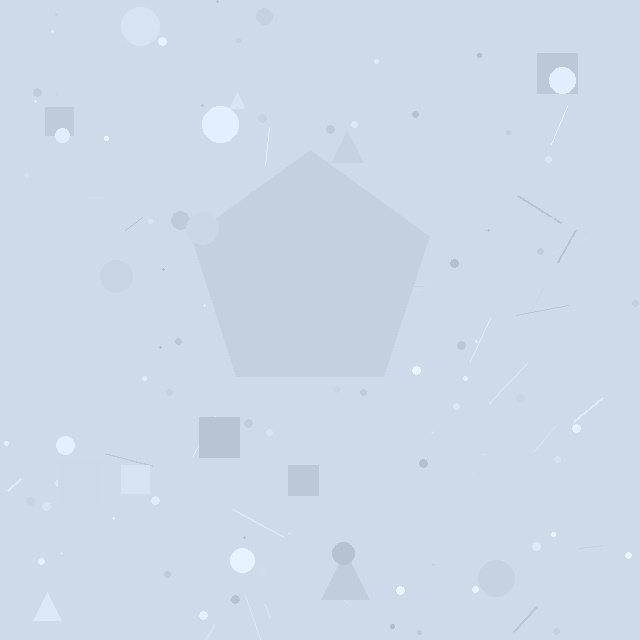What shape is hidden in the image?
A pentagon is hidden in the image.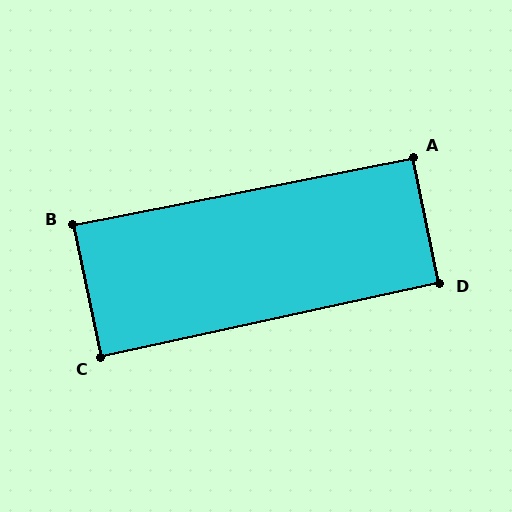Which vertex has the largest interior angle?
A, at approximately 91 degrees.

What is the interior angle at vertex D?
Approximately 91 degrees (approximately right).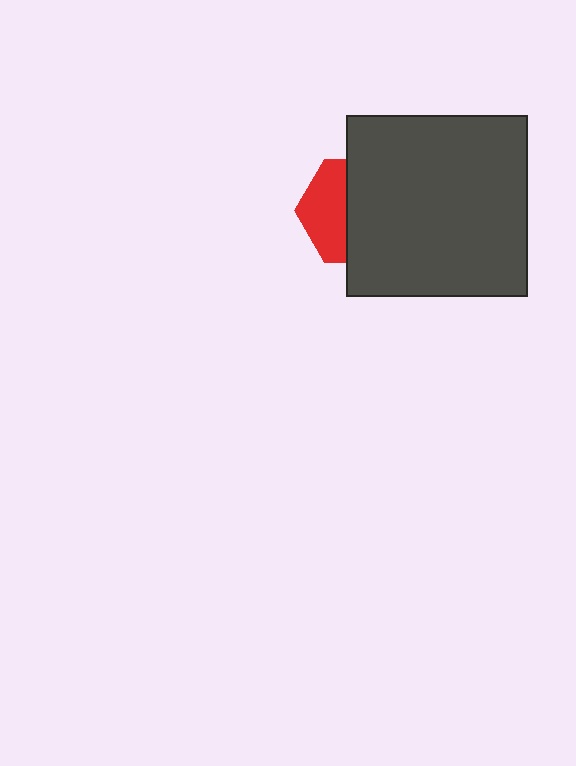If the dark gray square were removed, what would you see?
You would see the complete red hexagon.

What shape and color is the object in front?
The object in front is a dark gray square.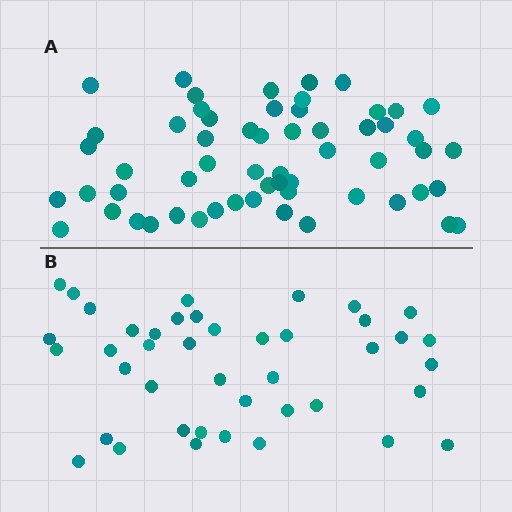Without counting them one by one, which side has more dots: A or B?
Region A (the top region) has more dots.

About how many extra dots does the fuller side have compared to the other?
Region A has approximately 15 more dots than region B.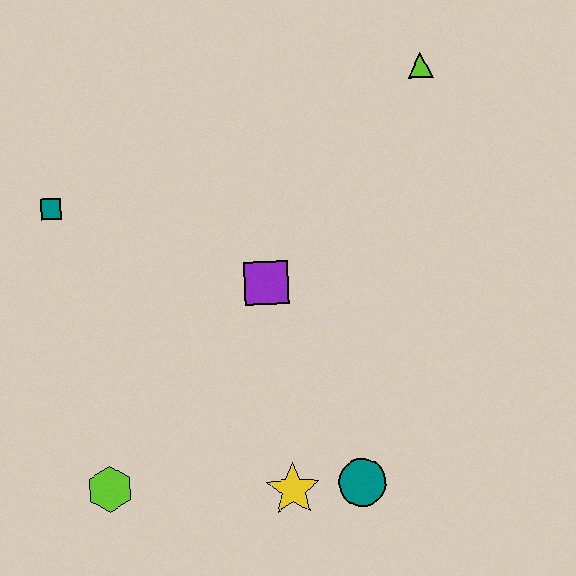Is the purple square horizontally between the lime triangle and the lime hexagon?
Yes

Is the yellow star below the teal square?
Yes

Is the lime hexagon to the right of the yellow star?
No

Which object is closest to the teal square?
The purple square is closest to the teal square.